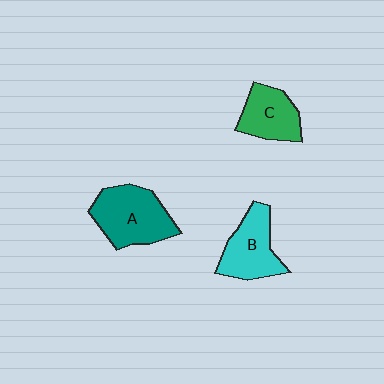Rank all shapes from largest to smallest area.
From largest to smallest: A (teal), B (cyan), C (green).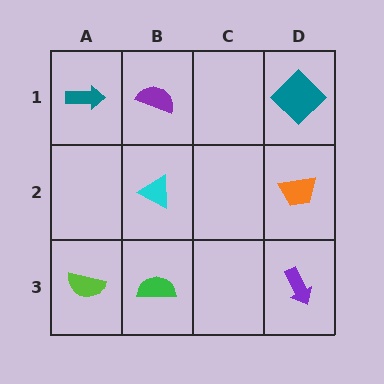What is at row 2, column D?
An orange trapezoid.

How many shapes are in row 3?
3 shapes.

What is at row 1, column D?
A teal diamond.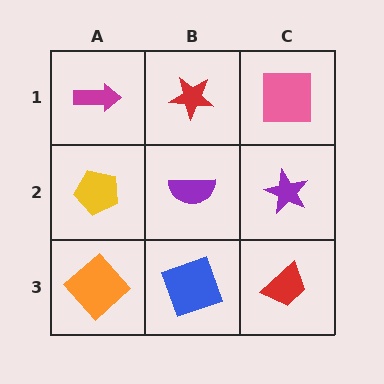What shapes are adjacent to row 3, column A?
A yellow pentagon (row 2, column A), a blue square (row 3, column B).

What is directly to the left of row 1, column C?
A red star.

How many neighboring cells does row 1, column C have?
2.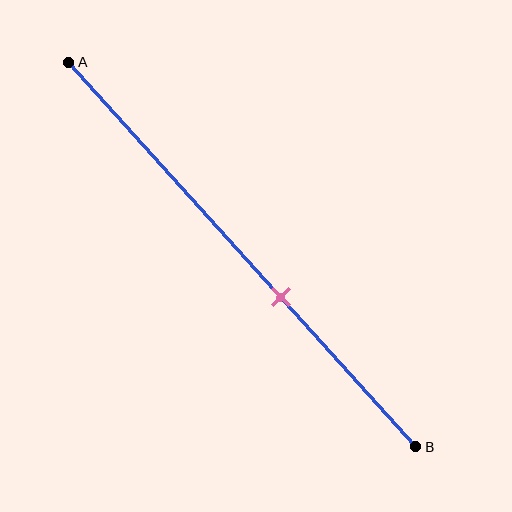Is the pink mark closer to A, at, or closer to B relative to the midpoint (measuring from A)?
The pink mark is closer to point B than the midpoint of segment AB.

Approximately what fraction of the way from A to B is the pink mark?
The pink mark is approximately 60% of the way from A to B.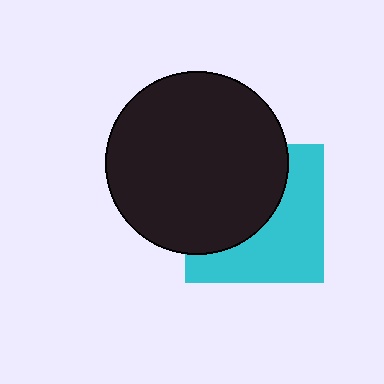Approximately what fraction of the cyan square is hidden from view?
Roughly 50% of the cyan square is hidden behind the black circle.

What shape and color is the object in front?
The object in front is a black circle.